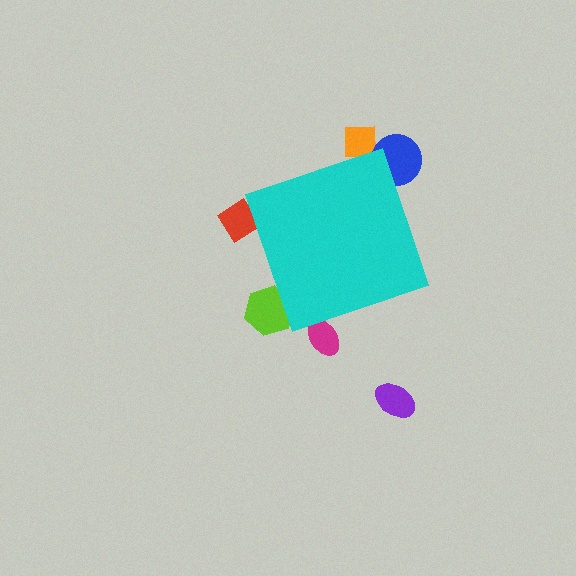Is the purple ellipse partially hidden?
No, the purple ellipse is fully visible.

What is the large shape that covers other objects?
A cyan diamond.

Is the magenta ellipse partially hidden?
Yes, the magenta ellipse is partially hidden behind the cyan diamond.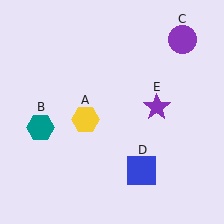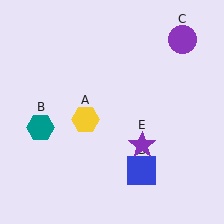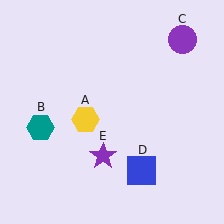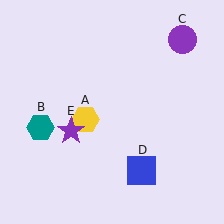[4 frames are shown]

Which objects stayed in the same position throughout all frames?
Yellow hexagon (object A) and teal hexagon (object B) and purple circle (object C) and blue square (object D) remained stationary.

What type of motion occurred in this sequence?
The purple star (object E) rotated clockwise around the center of the scene.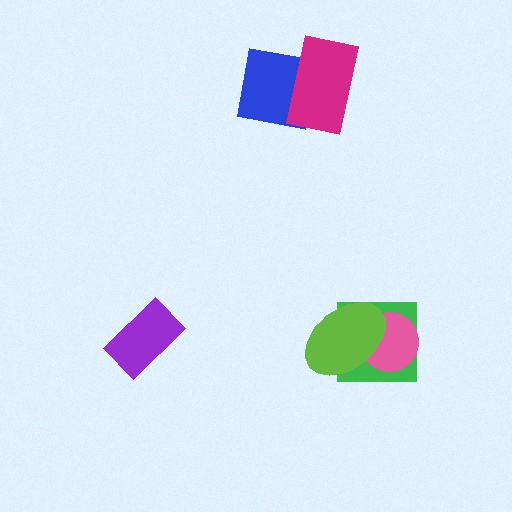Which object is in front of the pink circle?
The lime ellipse is in front of the pink circle.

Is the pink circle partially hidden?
Yes, it is partially covered by another shape.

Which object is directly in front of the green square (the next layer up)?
The pink circle is directly in front of the green square.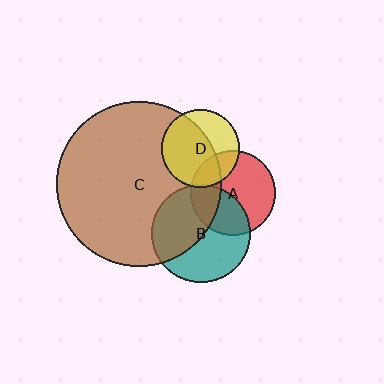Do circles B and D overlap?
Yes.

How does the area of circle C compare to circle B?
Approximately 2.8 times.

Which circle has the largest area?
Circle C (brown).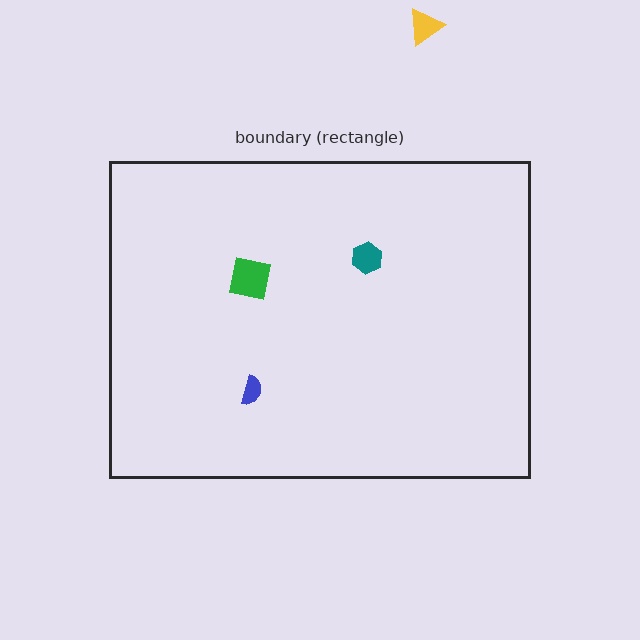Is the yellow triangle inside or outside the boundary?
Outside.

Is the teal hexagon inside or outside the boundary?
Inside.